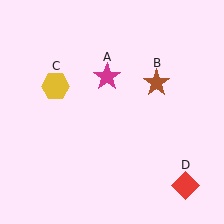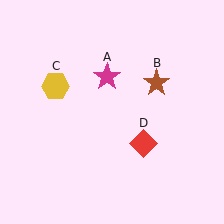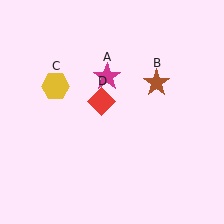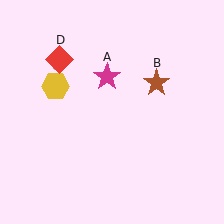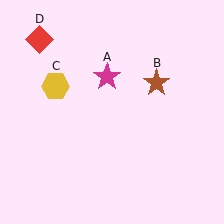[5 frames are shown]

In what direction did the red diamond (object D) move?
The red diamond (object D) moved up and to the left.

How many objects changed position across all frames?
1 object changed position: red diamond (object D).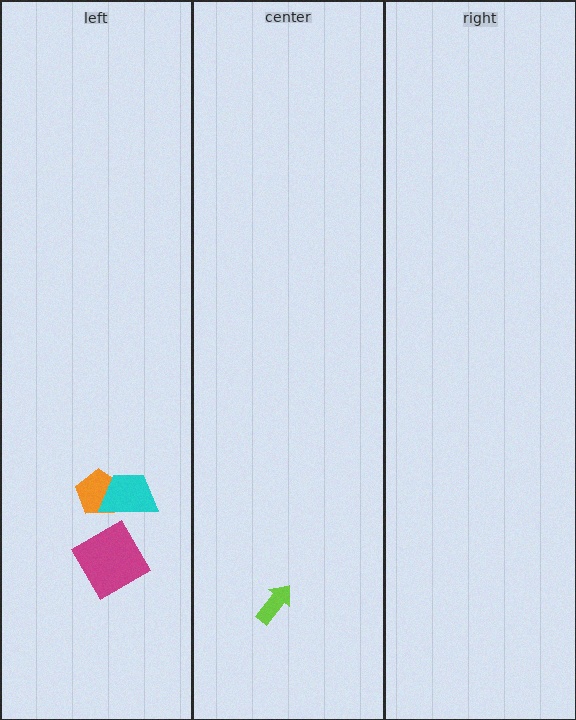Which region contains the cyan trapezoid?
The left region.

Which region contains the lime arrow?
The center region.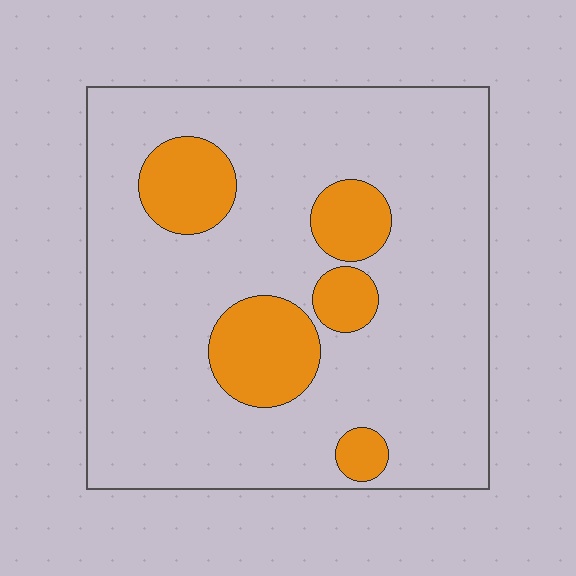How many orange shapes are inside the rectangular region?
5.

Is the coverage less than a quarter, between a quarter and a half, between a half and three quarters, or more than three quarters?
Less than a quarter.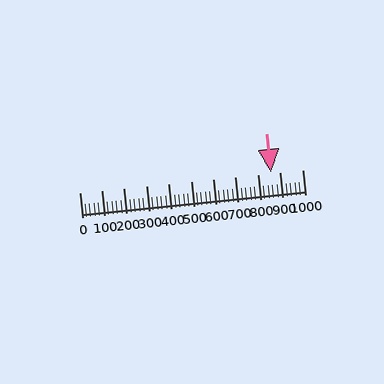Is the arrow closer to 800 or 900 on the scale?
The arrow is closer to 900.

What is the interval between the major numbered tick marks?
The major tick marks are spaced 100 units apart.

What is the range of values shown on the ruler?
The ruler shows values from 0 to 1000.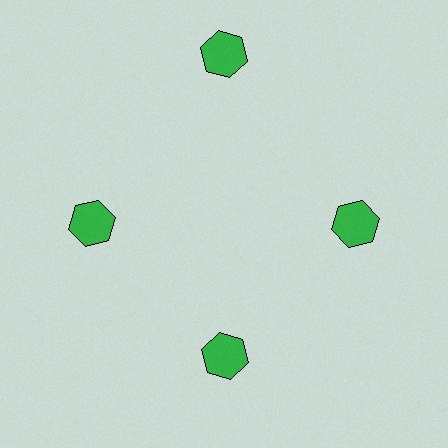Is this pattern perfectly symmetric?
No. The 4 green hexagons are arranged in a ring, but one element near the 12 o'clock position is pushed outward from the center, breaking the 4-fold rotational symmetry.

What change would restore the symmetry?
The symmetry would be restored by moving it inward, back onto the ring so that all 4 hexagons sit at equal angles and equal distance from the center.